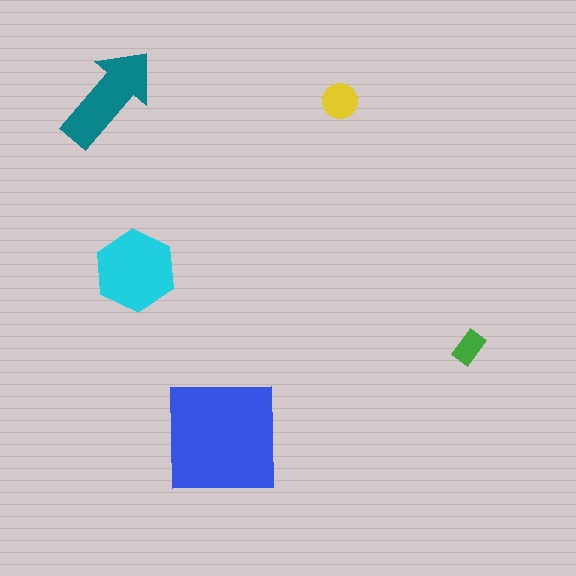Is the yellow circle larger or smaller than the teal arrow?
Smaller.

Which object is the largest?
The blue square.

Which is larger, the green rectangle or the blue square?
The blue square.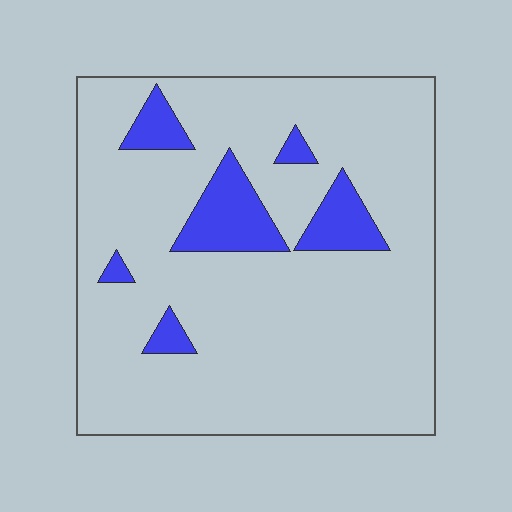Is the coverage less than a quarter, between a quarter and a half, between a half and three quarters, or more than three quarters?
Less than a quarter.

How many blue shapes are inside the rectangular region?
6.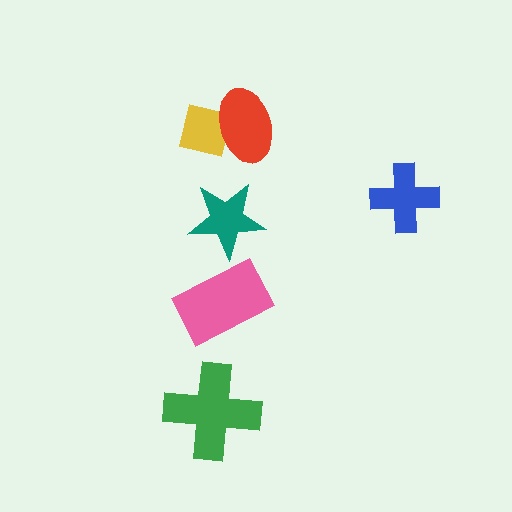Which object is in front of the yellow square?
The red ellipse is in front of the yellow square.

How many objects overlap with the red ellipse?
1 object overlaps with the red ellipse.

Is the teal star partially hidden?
No, no other shape covers it.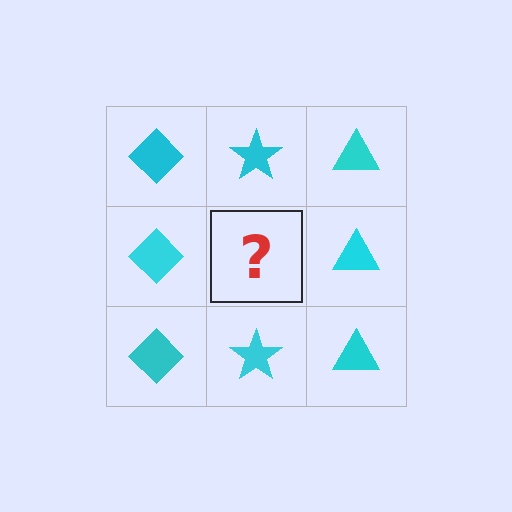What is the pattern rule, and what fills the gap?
The rule is that each column has a consistent shape. The gap should be filled with a cyan star.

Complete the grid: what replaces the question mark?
The question mark should be replaced with a cyan star.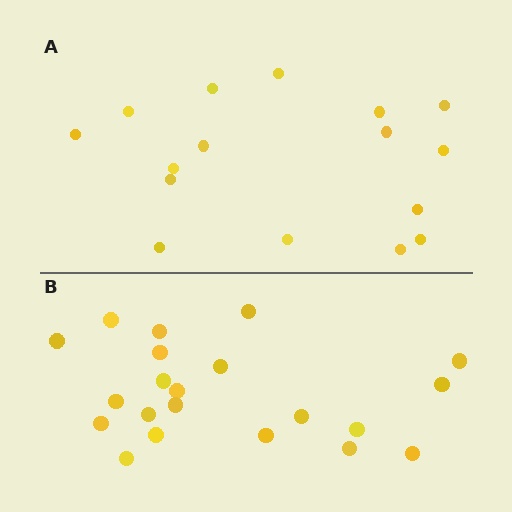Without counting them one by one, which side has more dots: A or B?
Region B (the bottom region) has more dots.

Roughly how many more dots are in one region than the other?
Region B has about 5 more dots than region A.